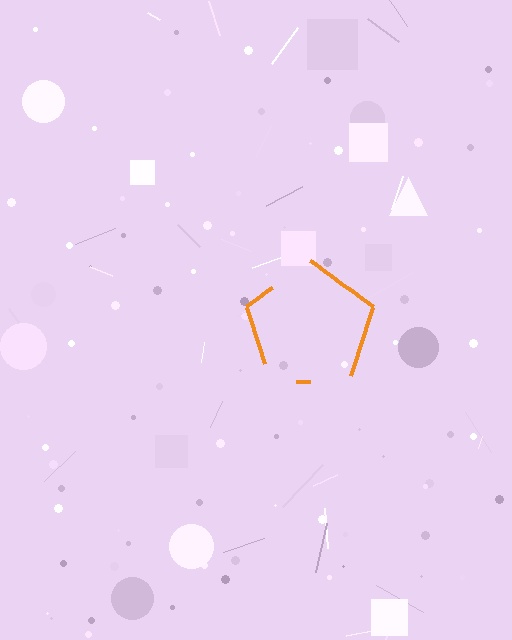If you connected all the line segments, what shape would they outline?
They would outline a pentagon.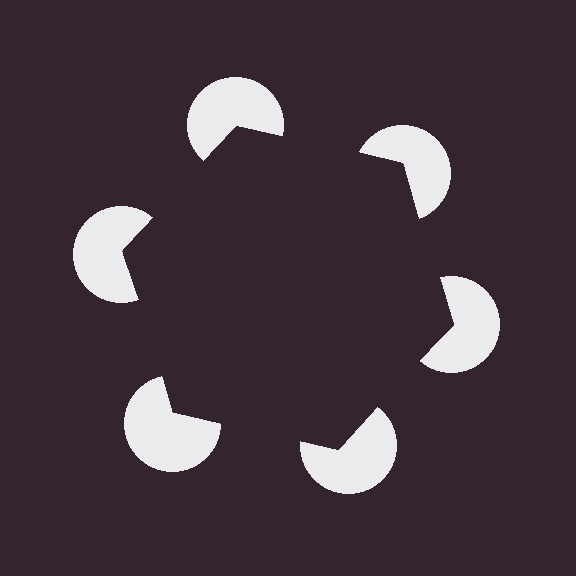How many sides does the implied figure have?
6 sides.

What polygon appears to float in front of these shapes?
An illusory hexagon — its edges are inferred from the aligned wedge cuts in the pac-man discs, not physically drawn.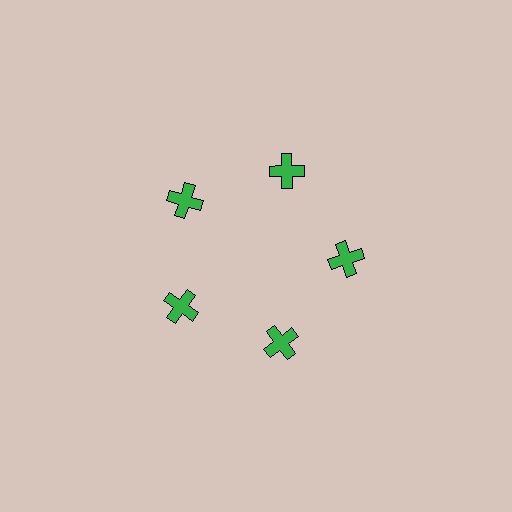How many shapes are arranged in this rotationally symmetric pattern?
There are 5 shapes, arranged in 5 groups of 1.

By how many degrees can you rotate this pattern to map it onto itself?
The pattern maps onto itself every 72 degrees of rotation.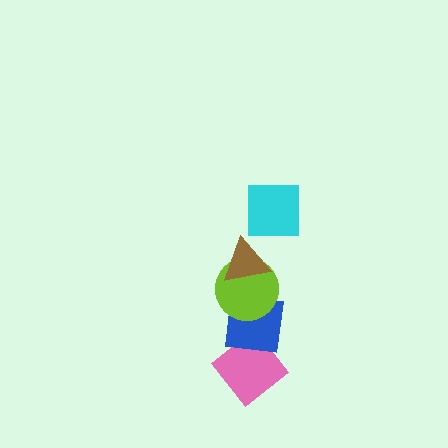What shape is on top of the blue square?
The lime circle is on top of the blue square.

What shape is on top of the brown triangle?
The cyan square is on top of the brown triangle.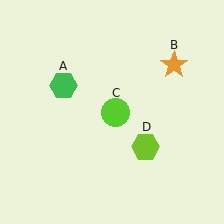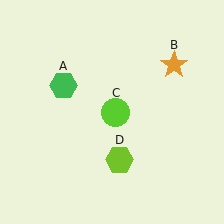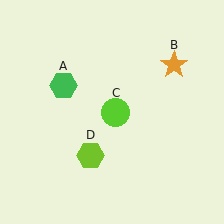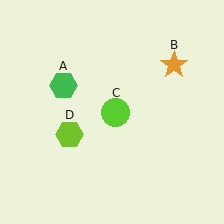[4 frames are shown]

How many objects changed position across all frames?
1 object changed position: lime hexagon (object D).